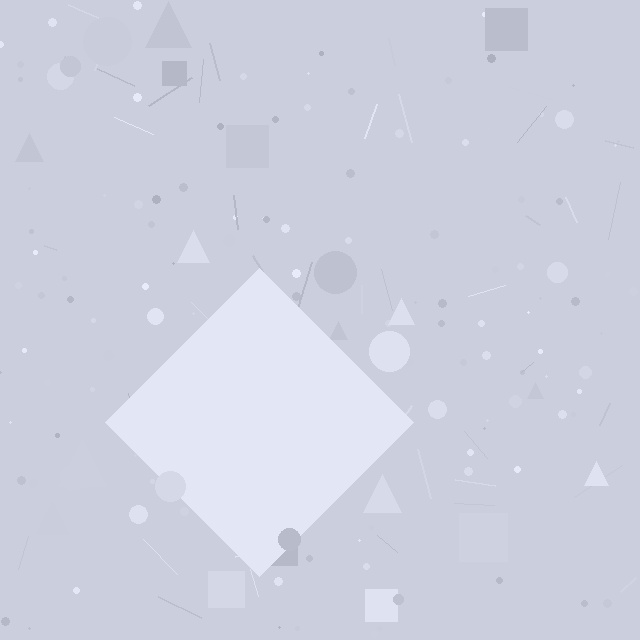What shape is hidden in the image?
A diamond is hidden in the image.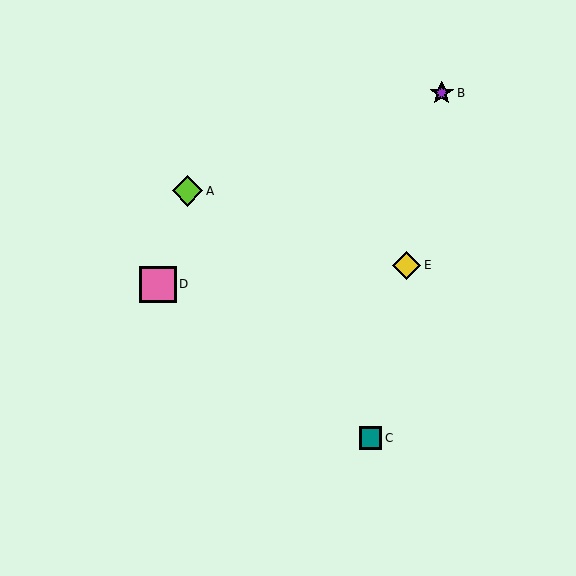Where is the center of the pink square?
The center of the pink square is at (158, 284).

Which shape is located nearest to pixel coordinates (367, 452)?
The teal square (labeled C) at (371, 438) is nearest to that location.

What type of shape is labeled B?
Shape B is a purple star.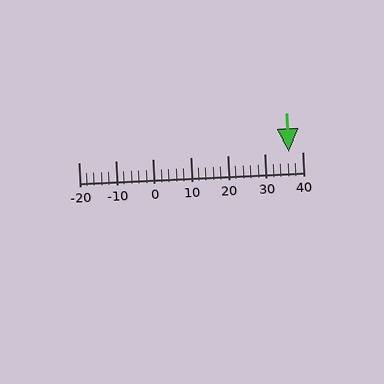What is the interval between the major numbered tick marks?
The major tick marks are spaced 10 units apart.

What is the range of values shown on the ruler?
The ruler shows values from -20 to 40.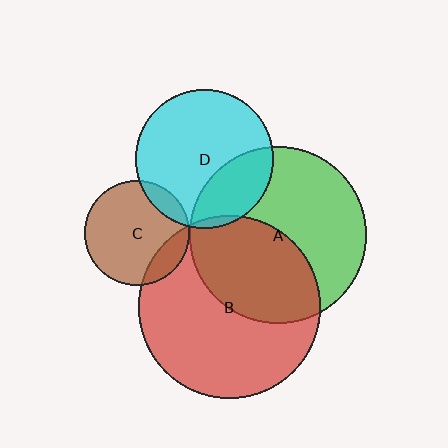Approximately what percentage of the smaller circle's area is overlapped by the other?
Approximately 5%.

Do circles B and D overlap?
Yes.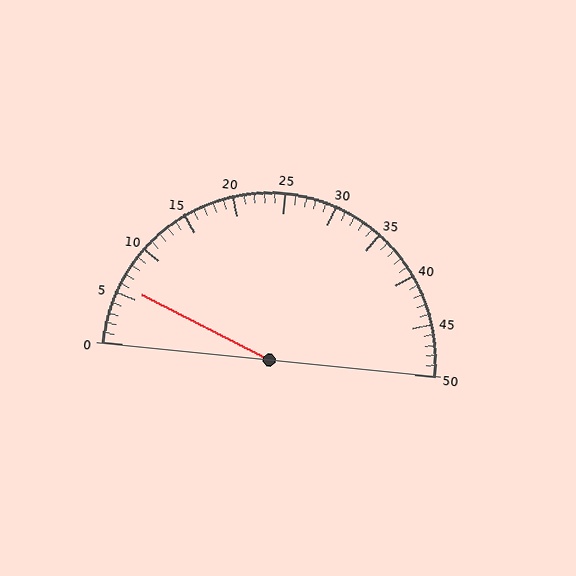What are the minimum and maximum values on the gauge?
The gauge ranges from 0 to 50.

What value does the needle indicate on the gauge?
The needle indicates approximately 6.